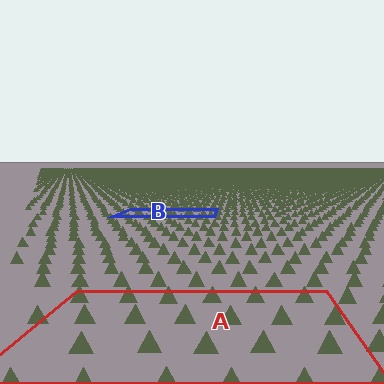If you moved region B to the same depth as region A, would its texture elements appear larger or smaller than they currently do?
They would appear larger. At a closer depth, the same texture elements are projected at a bigger on-screen size.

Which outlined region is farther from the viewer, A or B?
Region B is farther from the viewer — the texture elements inside it appear smaller and more densely packed.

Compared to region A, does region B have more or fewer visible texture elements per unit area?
Region B has more texture elements per unit area — they are packed more densely because it is farther away.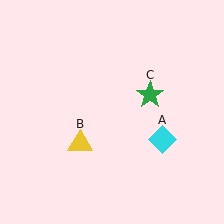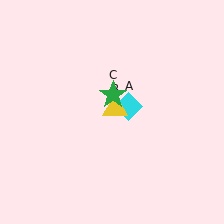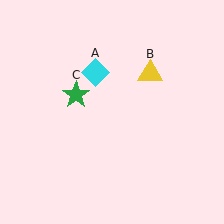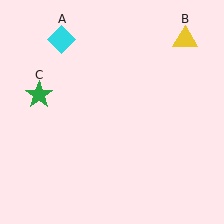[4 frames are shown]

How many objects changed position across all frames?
3 objects changed position: cyan diamond (object A), yellow triangle (object B), green star (object C).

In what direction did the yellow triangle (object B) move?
The yellow triangle (object B) moved up and to the right.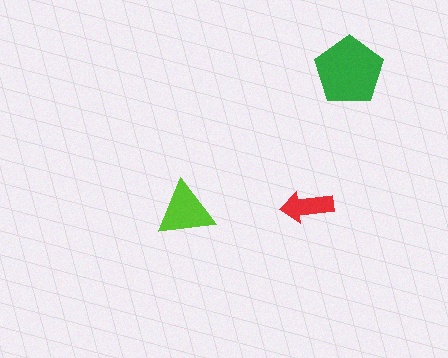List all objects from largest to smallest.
The green pentagon, the lime triangle, the red arrow.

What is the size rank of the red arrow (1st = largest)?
3rd.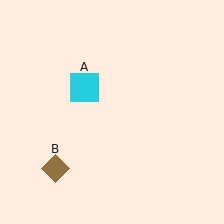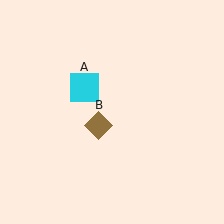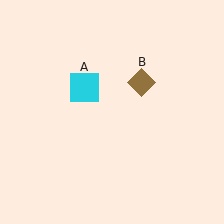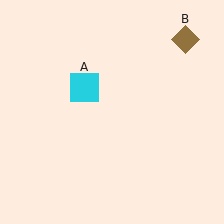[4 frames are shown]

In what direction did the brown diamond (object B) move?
The brown diamond (object B) moved up and to the right.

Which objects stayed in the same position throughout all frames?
Cyan square (object A) remained stationary.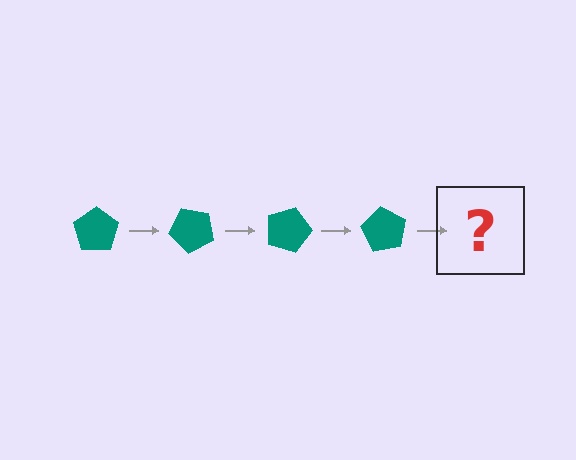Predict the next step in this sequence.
The next step is a teal pentagon rotated 180 degrees.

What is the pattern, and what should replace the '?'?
The pattern is that the pentagon rotates 45 degrees each step. The '?' should be a teal pentagon rotated 180 degrees.